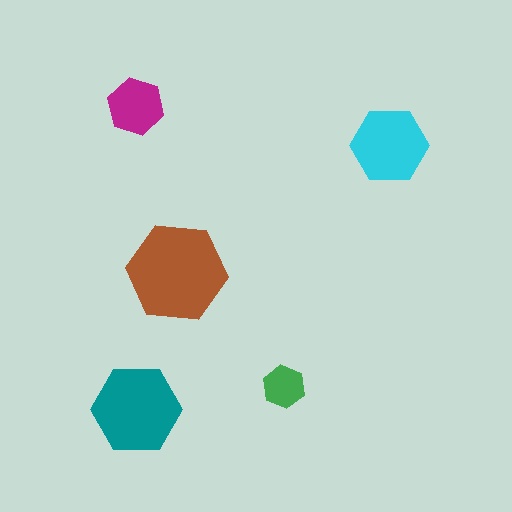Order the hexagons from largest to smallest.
the brown one, the teal one, the cyan one, the magenta one, the green one.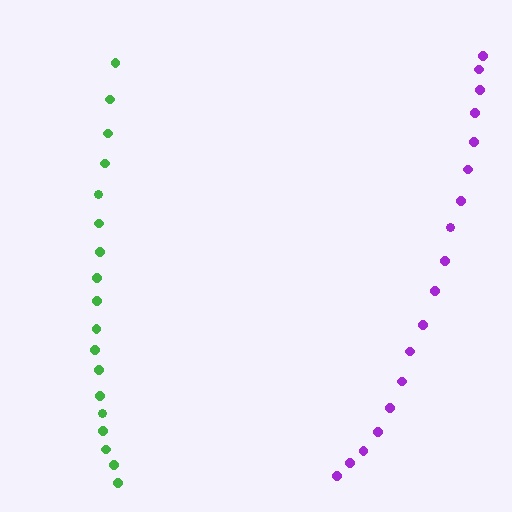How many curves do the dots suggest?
There are 2 distinct paths.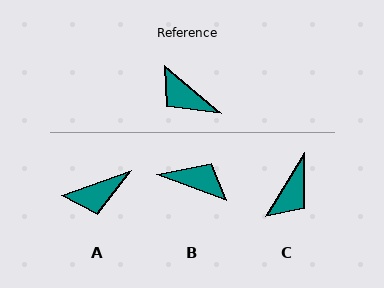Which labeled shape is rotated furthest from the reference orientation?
B, about 161 degrees away.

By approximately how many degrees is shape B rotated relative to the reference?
Approximately 161 degrees clockwise.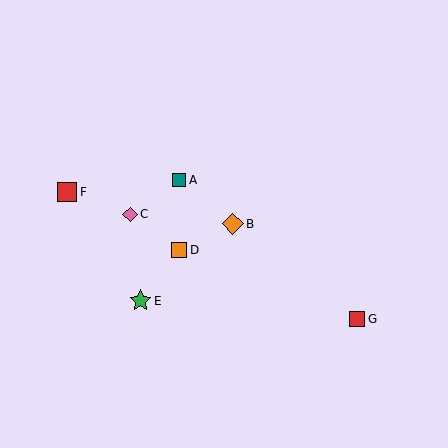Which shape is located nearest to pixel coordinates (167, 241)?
The orange square (labeled D) at (179, 250) is nearest to that location.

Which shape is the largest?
The green star (labeled E) is the largest.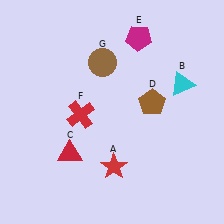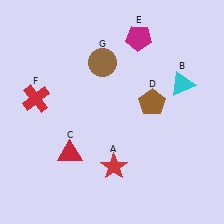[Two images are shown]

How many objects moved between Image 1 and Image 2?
1 object moved between the two images.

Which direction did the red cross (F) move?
The red cross (F) moved left.